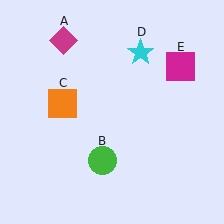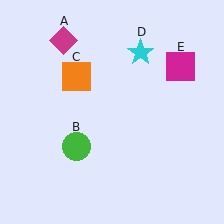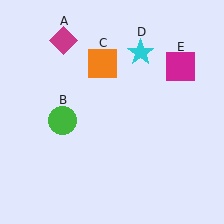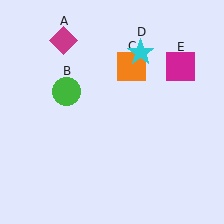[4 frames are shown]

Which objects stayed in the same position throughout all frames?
Magenta diamond (object A) and cyan star (object D) and magenta square (object E) remained stationary.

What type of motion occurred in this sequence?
The green circle (object B), orange square (object C) rotated clockwise around the center of the scene.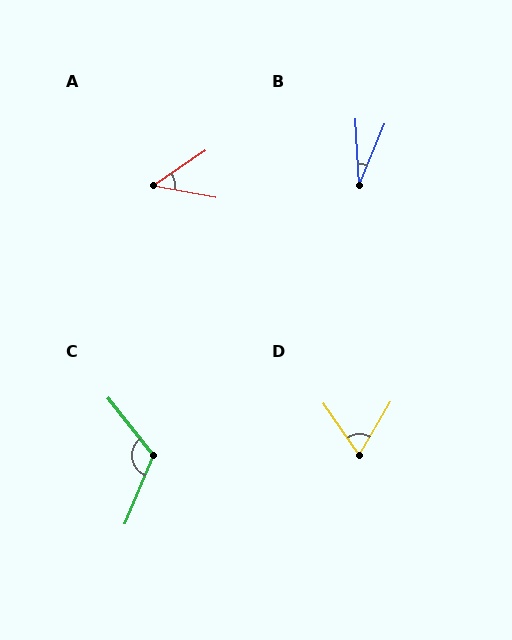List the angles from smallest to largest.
B (25°), A (44°), D (65°), C (119°).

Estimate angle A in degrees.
Approximately 44 degrees.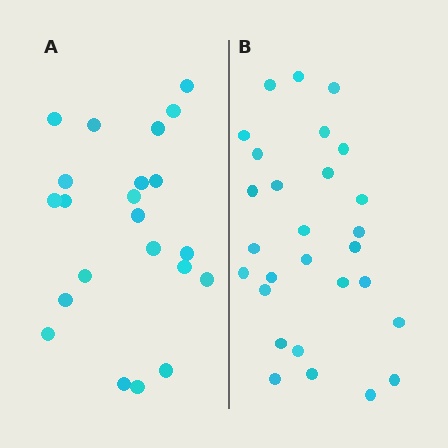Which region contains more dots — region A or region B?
Region B (the right region) has more dots.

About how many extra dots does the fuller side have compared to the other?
Region B has about 6 more dots than region A.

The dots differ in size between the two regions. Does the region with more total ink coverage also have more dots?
No. Region A has more total ink coverage because its dots are larger, but region B actually contains more individual dots. Total area can be misleading — the number of items is what matters here.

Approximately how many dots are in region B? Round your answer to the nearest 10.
About 30 dots. (The exact count is 28, which rounds to 30.)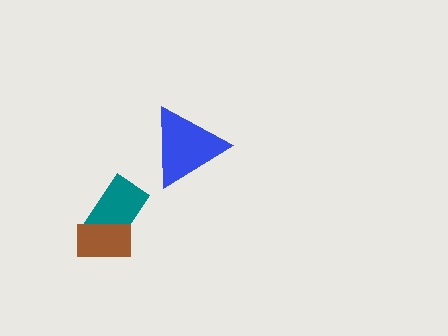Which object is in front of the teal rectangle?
The brown rectangle is in front of the teal rectangle.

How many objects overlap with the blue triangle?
0 objects overlap with the blue triangle.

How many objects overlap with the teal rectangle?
1 object overlaps with the teal rectangle.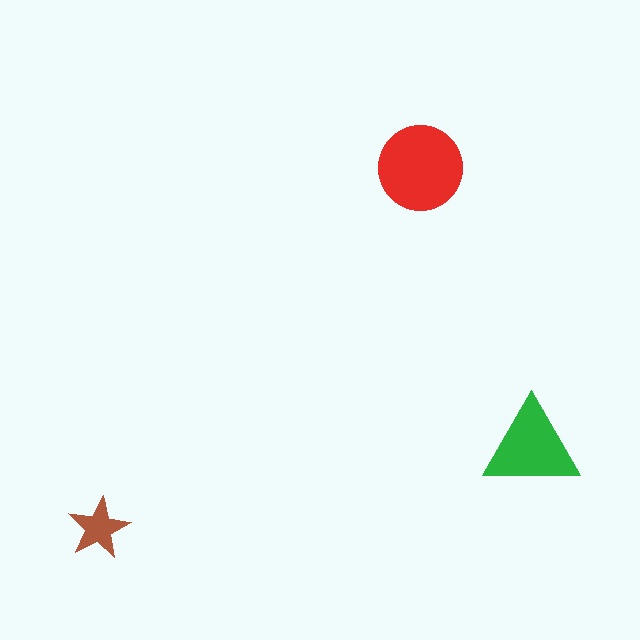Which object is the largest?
The red circle.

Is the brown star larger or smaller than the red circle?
Smaller.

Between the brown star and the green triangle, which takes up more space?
The green triangle.